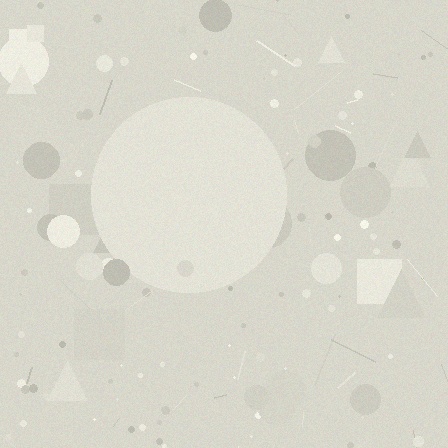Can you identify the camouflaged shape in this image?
The camouflaged shape is a circle.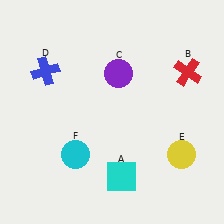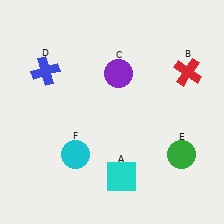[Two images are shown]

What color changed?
The circle (E) changed from yellow in Image 1 to green in Image 2.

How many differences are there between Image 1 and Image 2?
There is 1 difference between the two images.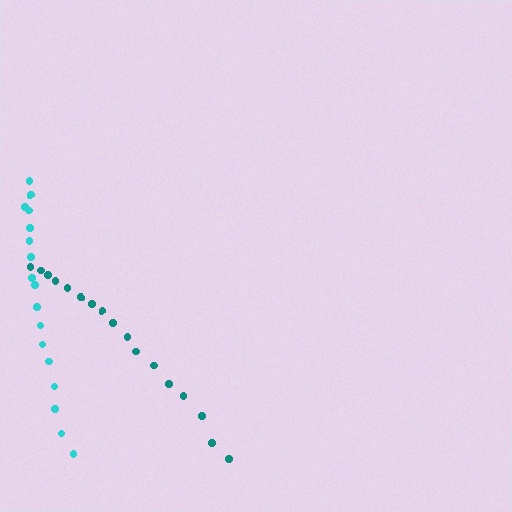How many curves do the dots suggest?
There are 2 distinct paths.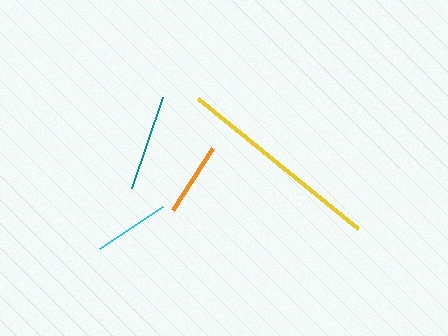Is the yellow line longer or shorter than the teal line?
The yellow line is longer than the teal line.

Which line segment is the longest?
The yellow line is the longest at approximately 207 pixels.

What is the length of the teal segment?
The teal segment is approximately 96 pixels long.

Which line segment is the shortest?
The orange line is the shortest at approximately 73 pixels.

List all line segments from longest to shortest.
From longest to shortest: yellow, teal, cyan, orange.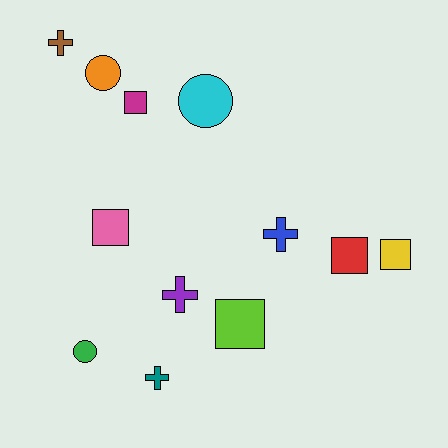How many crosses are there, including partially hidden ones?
There are 4 crosses.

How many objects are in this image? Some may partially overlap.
There are 12 objects.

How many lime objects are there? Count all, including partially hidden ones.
There is 1 lime object.